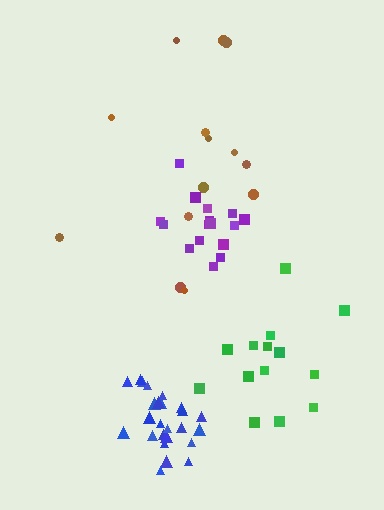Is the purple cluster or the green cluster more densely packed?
Purple.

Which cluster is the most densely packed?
Blue.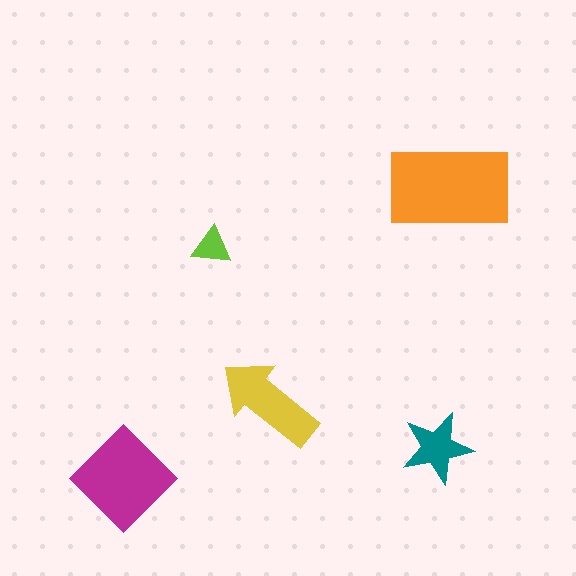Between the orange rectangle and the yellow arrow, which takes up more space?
The orange rectangle.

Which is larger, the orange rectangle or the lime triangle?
The orange rectangle.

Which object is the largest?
The orange rectangle.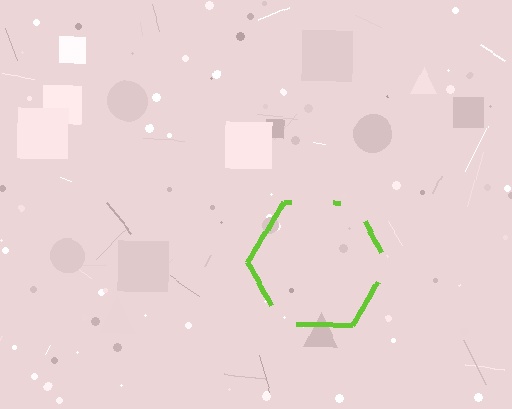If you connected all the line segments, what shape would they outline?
They would outline a hexagon.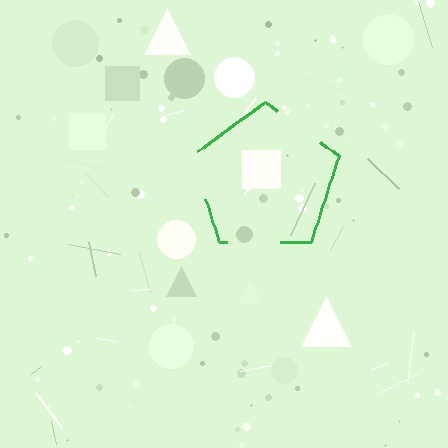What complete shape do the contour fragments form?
The contour fragments form a pentagon.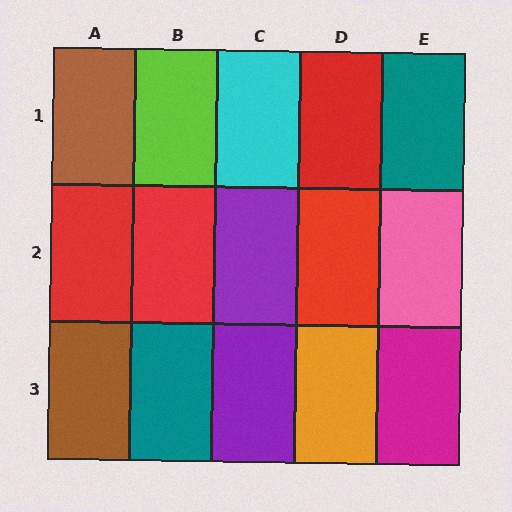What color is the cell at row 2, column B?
Red.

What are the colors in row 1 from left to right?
Brown, lime, cyan, red, teal.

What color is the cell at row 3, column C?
Purple.